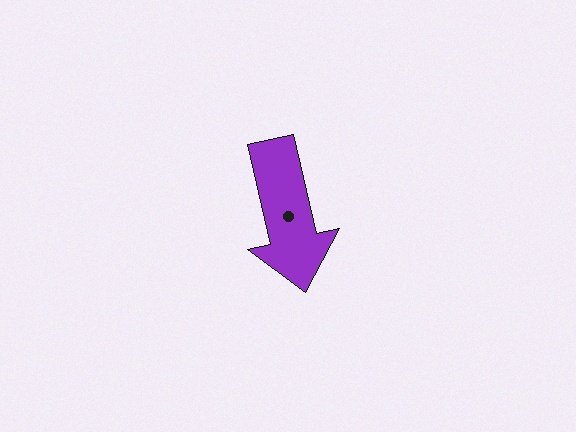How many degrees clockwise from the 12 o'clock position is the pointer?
Approximately 167 degrees.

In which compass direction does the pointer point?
South.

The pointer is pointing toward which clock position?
Roughly 6 o'clock.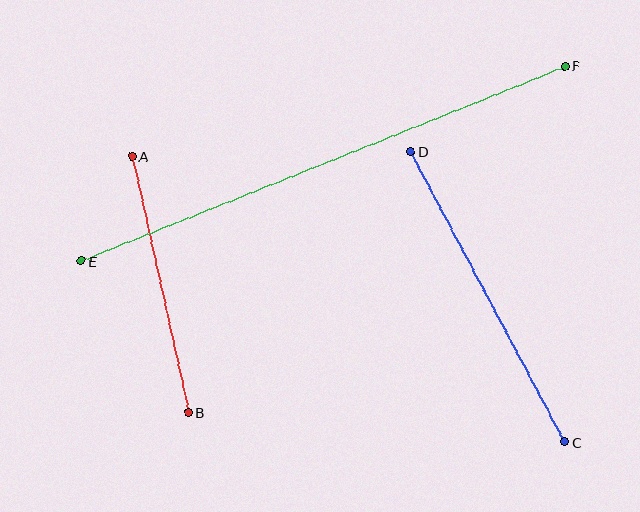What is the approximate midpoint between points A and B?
The midpoint is at approximately (160, 284) pixels.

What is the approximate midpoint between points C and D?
The midpoint is at approximately (488, 297) pixels.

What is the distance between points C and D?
The distance is approximately 328 pixels.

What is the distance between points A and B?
The distance is approximately 262 pixels.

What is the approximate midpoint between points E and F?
The midpoint is at approximately (323, 164) pixels.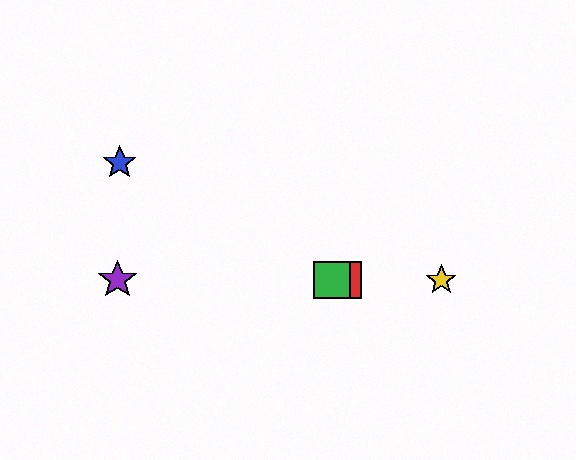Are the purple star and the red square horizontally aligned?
Yes, both are at y≈280.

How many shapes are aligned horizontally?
4 shapes (the red square, the green square, the yellow star, the purple star) are aligned horizontally.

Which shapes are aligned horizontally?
The red square, the green square, the yellow star, the purple star are aligned horizontally.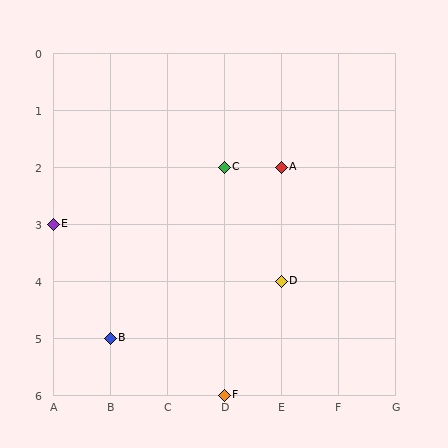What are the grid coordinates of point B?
Point B is at grid coordinates (B, 5).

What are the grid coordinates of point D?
Point D is at grid coordinates (E, 4).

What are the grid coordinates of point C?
Point C is at grid coordinates (D, 2).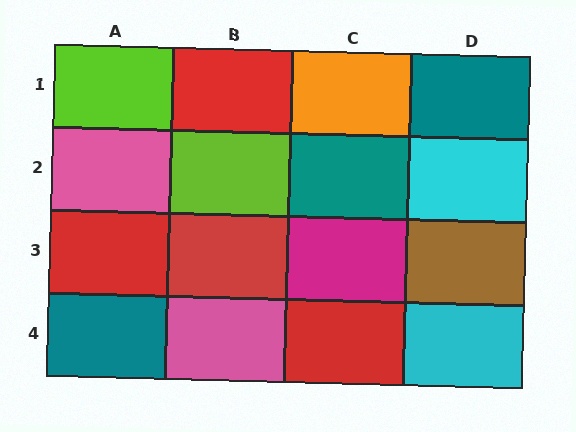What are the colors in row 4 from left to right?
Teal, pink, red, cyan.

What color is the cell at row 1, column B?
Red.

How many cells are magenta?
1 cell is magenta.